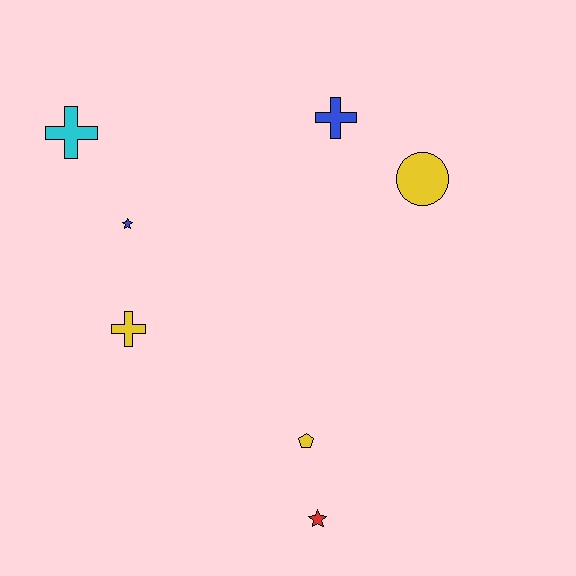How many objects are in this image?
There are 7 objects.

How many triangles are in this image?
There are no triangles.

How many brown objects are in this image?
There are no brown objects.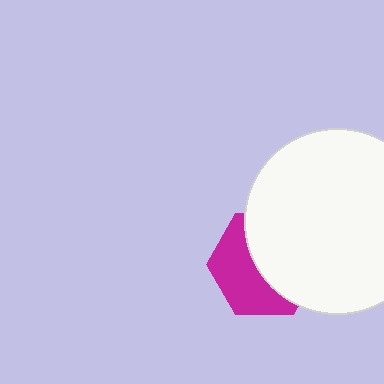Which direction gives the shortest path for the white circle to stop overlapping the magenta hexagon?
Moving right gives the shortest separation.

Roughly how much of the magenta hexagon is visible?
About half of it is visible (roughly 47%).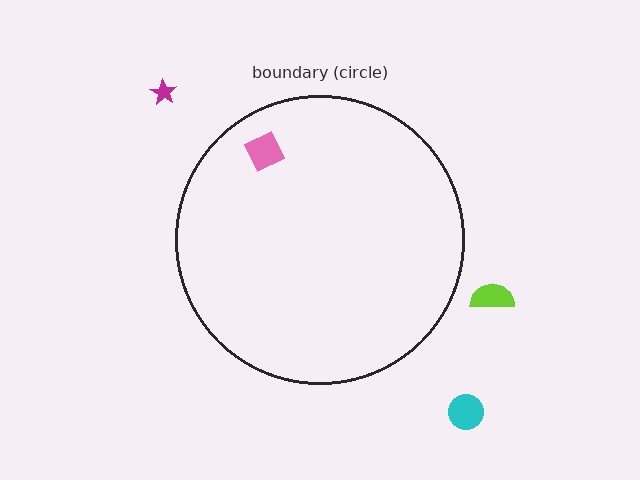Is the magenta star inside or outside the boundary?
Outside.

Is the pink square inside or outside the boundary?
Inside.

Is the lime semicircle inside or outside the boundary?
Outside.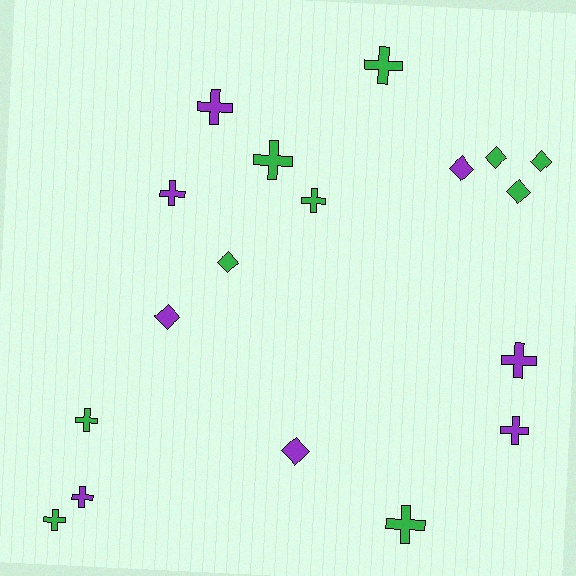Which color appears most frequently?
Green, with 10 objects.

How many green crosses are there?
There are 6 green crosses.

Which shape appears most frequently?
Cross, with 11 objects.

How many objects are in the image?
There are 18 objects.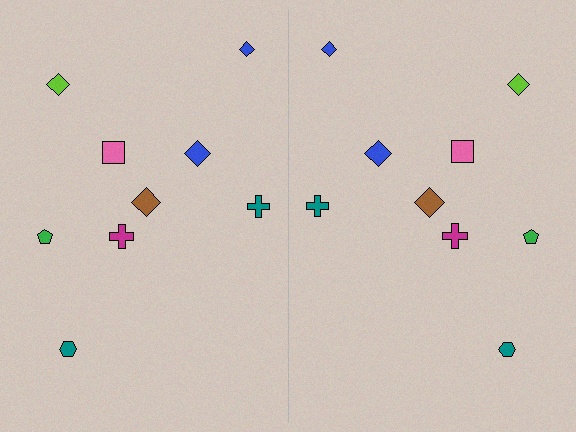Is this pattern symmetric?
Yes, this pattern has bilateral (reflection) symmetry.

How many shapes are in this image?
There are 18 shapes in this image.